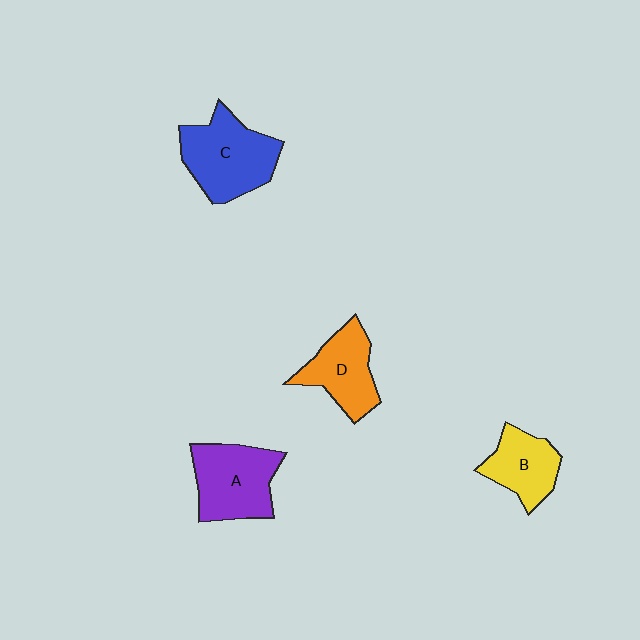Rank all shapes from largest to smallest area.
From largest to smallest: C (blue), A (purple), D (orange), B (yellow).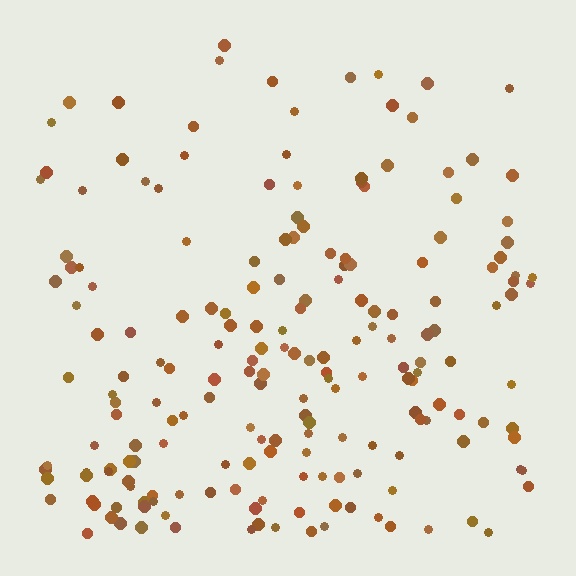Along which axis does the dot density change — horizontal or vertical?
Vertical.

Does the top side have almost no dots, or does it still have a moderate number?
Still a moderate number, just noticeably fewer than the bottom.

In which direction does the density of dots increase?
From top to bottom, with the bottom side densest.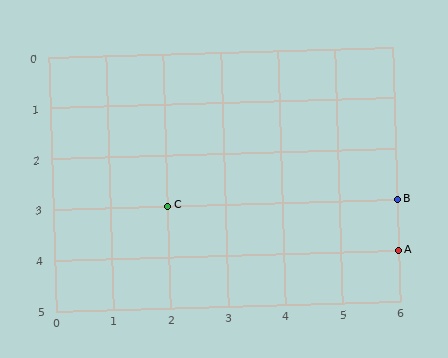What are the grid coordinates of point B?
Point B is at grid coordinates (6, 3).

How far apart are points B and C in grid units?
Points B and C are 4 columns apart.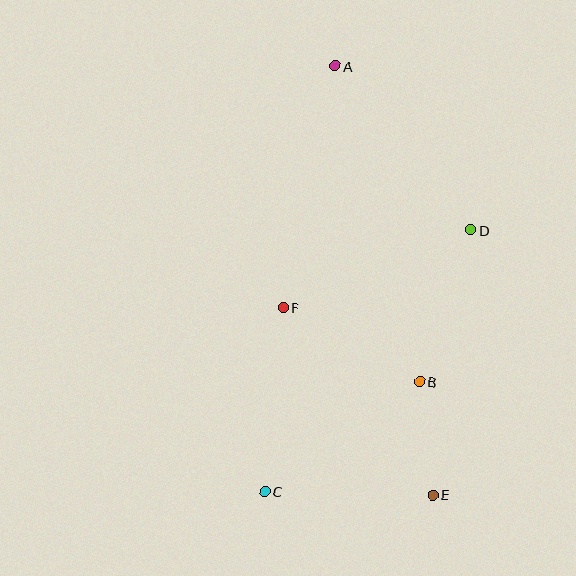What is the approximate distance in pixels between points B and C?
The distance between B and C is approximately 189 pixels.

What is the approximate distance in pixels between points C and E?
The distance between C and E is approximately 168 pixels.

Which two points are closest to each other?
Points B and E are closest to each other.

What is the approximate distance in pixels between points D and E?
The distance between D and E is approximately 268 pixels.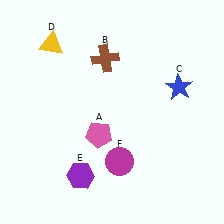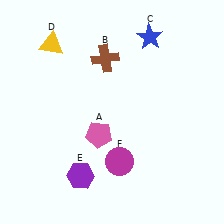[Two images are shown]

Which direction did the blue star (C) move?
The blue star (C) moved up.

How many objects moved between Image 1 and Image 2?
1 object moved between the two images.